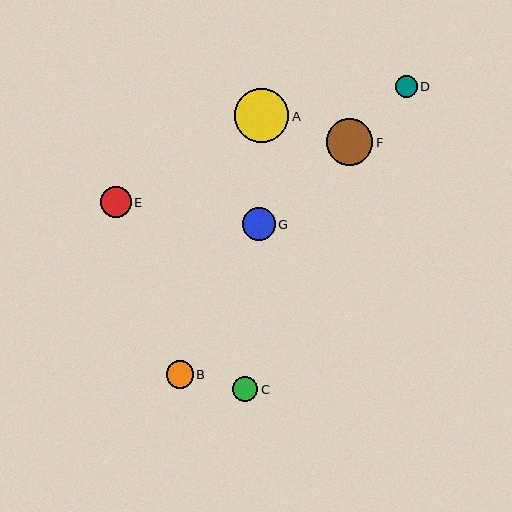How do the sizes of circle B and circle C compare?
Circle B and circle C are approximately the same size.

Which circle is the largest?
Circle A is the largest with a size of approximately 54 pixels.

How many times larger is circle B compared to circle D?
Circle B is approximately 1.2 times the size of circle D.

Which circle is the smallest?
Circle D is the smallest with a size of approximately 22 pixels.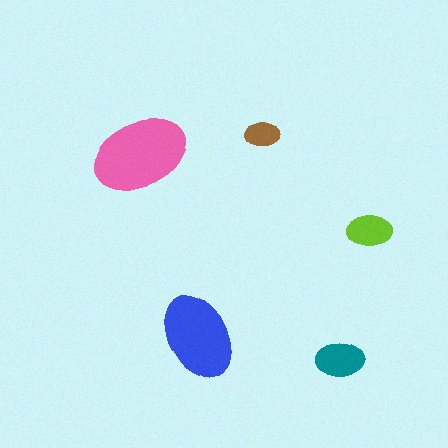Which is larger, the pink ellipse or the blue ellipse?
The pink one.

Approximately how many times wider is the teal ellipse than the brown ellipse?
About 1.5 times wider.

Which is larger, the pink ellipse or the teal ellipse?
The pink one.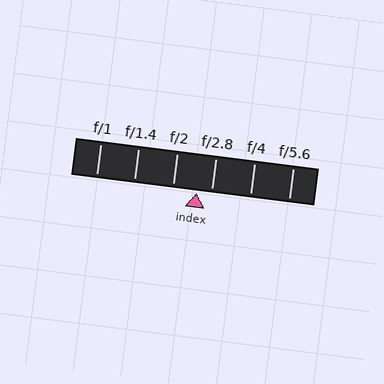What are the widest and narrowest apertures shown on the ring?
The widest aperture shown is f/1 and the narrowest is f/5.6.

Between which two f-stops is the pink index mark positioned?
The index mark is between f/2 and f/2.8.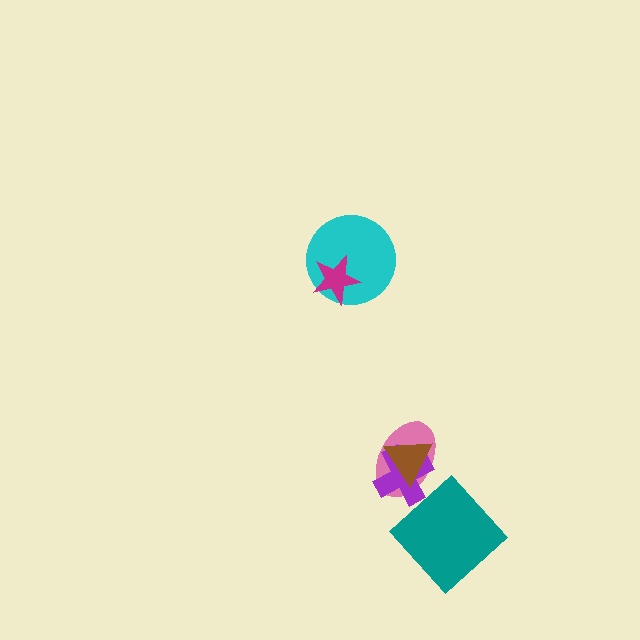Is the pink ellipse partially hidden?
Yes, it is partially covered by another shape.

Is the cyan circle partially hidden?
Yes, it is partially covered by another shape.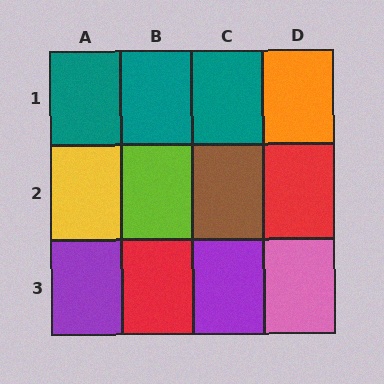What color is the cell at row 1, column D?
Orange.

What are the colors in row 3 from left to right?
Purple, red, purple, pink.